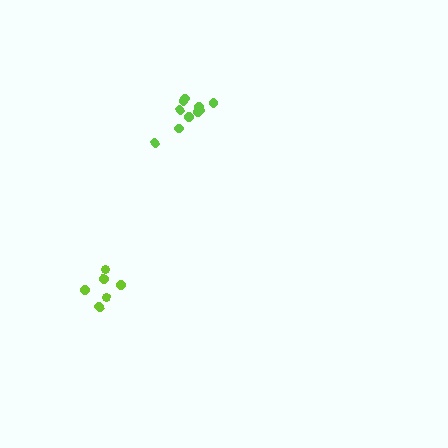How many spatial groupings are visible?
There are 2 spatial groupings.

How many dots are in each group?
Group 1: 10 dots, Group 2: 6 dots (16 total).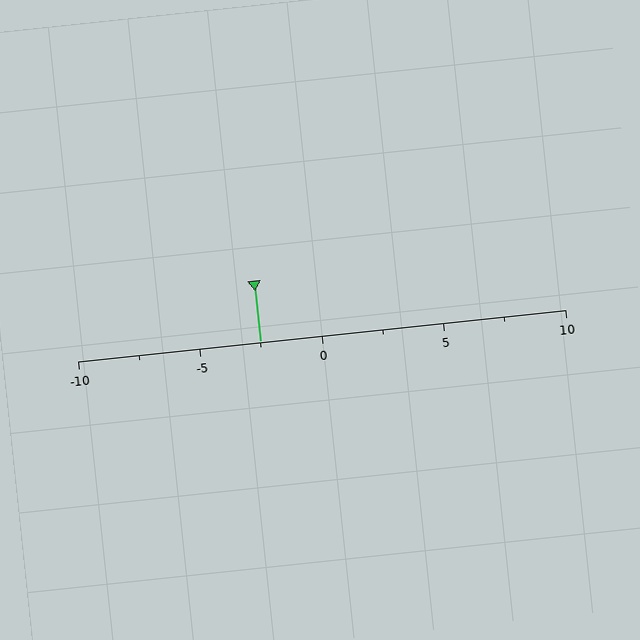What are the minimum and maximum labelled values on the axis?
The axis runs from -10 to 10.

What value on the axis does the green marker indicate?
The marker indicates approximately -2.5.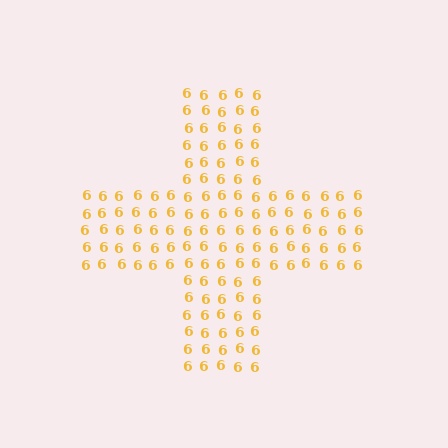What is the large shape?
The large shape is a cross.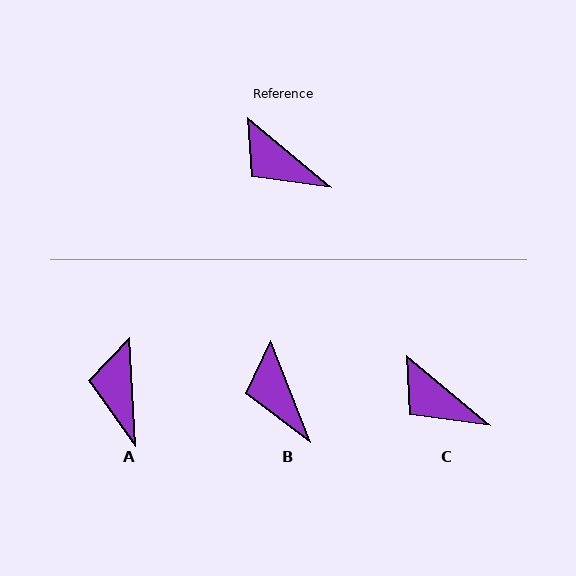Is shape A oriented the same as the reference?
No, it is off by about 47 degrees.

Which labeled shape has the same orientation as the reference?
C.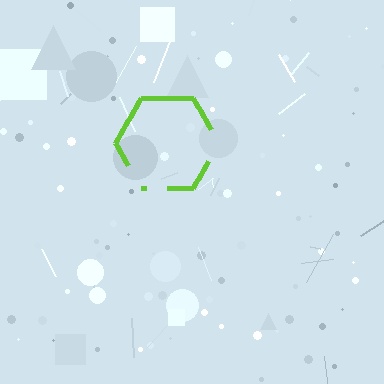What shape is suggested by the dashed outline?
The dashed outline suggests a hexagon.